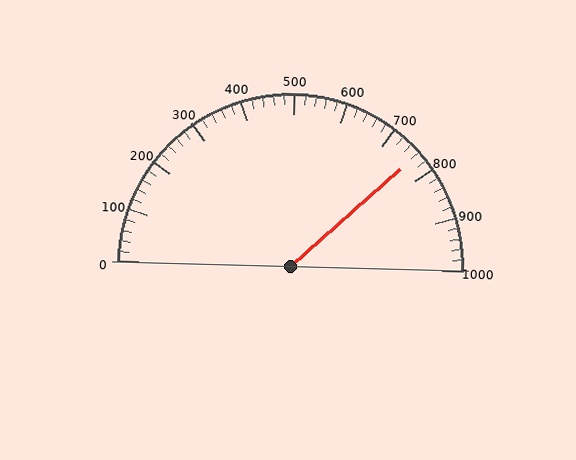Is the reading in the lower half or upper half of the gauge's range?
The reading is in the upper half of the range (0 to 1000).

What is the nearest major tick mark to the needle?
The nearest major tick mark is 800.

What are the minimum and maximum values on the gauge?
The gauge ranges from 0 to 1000.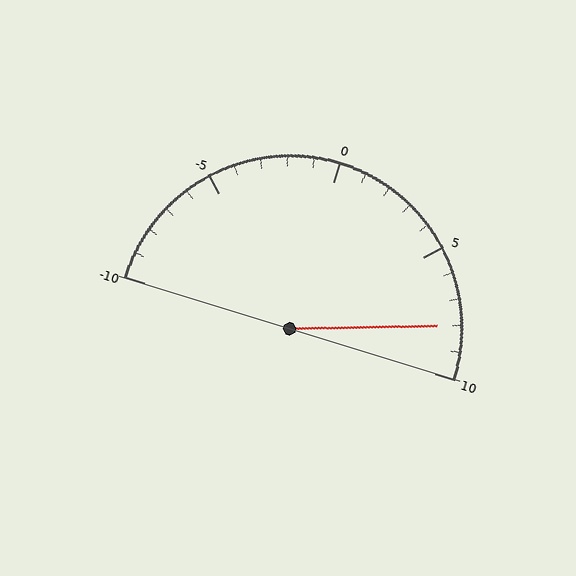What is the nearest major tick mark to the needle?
The nearest major tick mark is 10.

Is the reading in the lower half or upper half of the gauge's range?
The reading is in the upper half of the range (-10 to 10).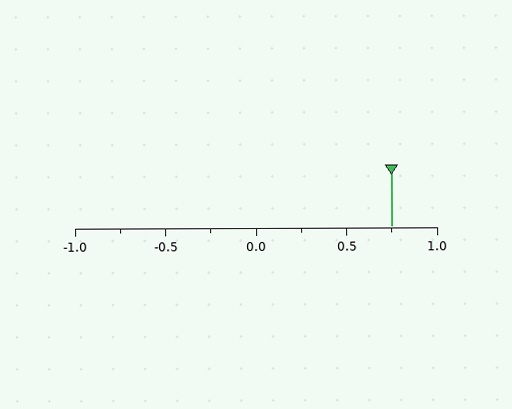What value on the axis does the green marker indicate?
The marker indicates approximately 0.75.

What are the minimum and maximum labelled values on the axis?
The axis runs from -1.0 to 1.0.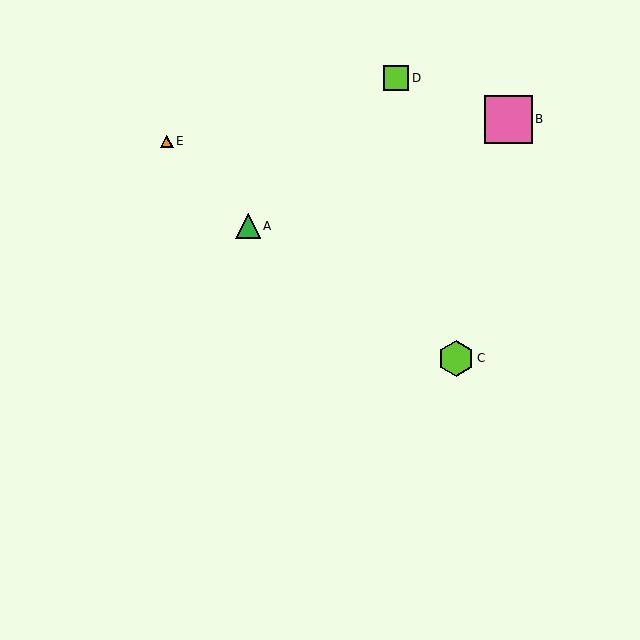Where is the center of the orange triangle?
The center of the orange triangle is at (167, 141).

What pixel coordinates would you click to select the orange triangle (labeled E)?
Click at (167, 141) to select the orange triangle E.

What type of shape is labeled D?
Shape D is a lime square.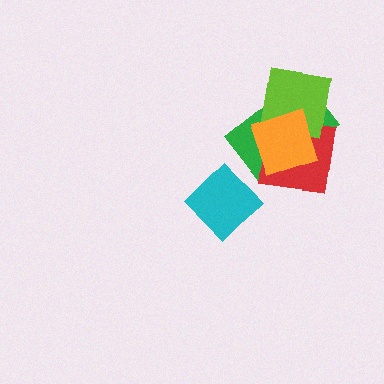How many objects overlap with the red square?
3 objects overlap with the red square.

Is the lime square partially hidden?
Yes, it is partially covered by another shape.